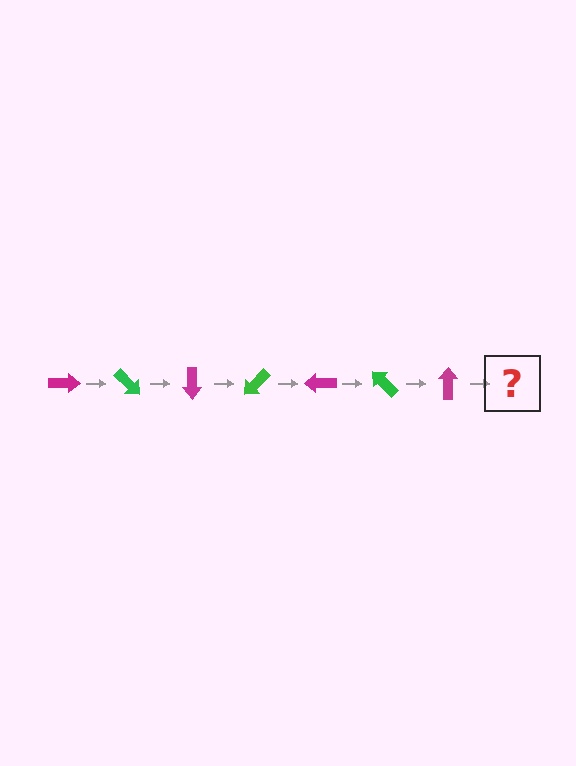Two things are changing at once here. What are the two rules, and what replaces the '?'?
The two rules are that it rotates 45 degrees each step and the color cycles through magenta and green. The '?' should be a green arrow, rotated 315 degrees from the start.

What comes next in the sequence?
The next element should be a green arrow, rotated 315 degrees from the start.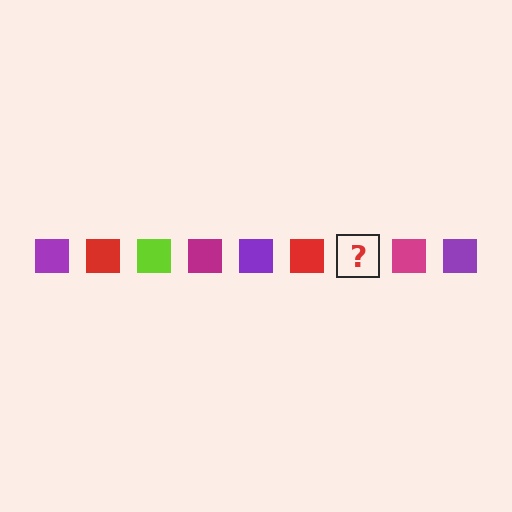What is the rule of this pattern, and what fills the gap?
The rule is that the pattern cycles through purple, red, lime, magenta squares. The gap should be filled with a lime square.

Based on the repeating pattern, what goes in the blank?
The blank should be a lime square.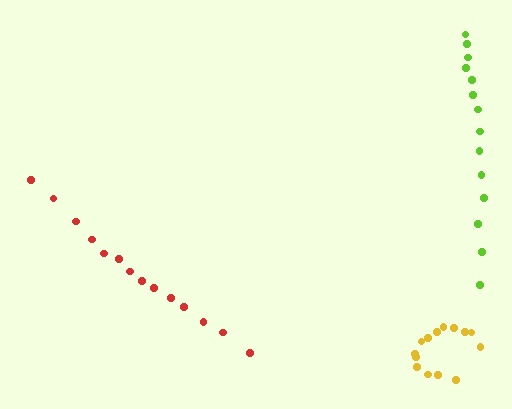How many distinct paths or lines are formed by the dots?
There are 3 distinct paths.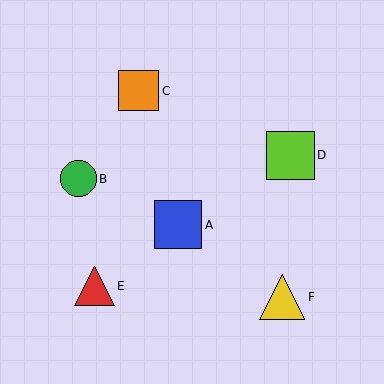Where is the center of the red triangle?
The center of the red triangle is at (94, 286).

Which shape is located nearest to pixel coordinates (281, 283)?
The yellow triangle (labeled F) at (282, 297) is nearest to that location.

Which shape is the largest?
The lime square (labeled D) is the largest.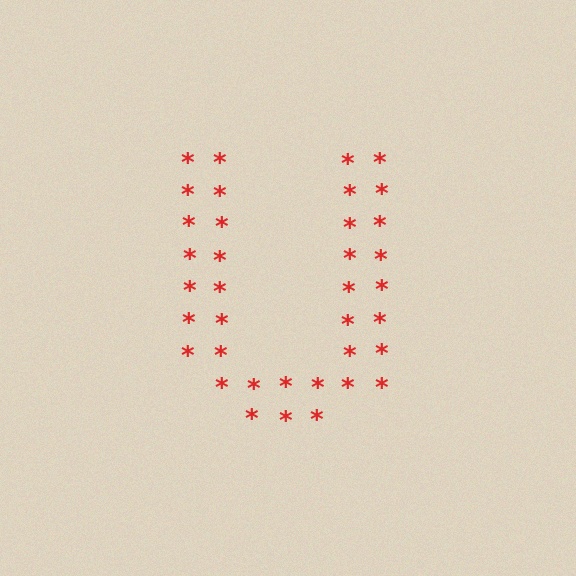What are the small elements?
The small elements are asterisks.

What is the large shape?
The large shape is the letter U.